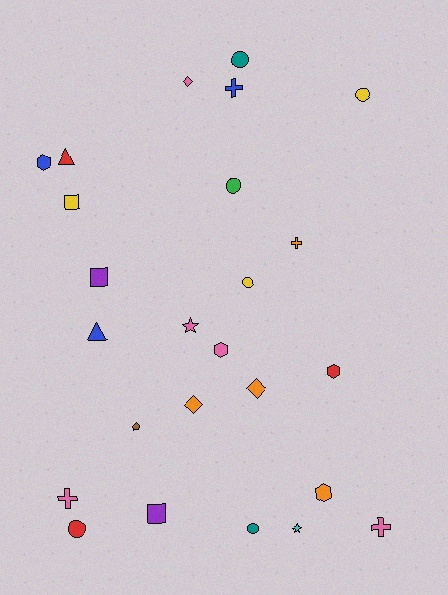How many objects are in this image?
There are 25 objects.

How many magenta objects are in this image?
There are no magenta objects.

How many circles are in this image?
There are 6 circles.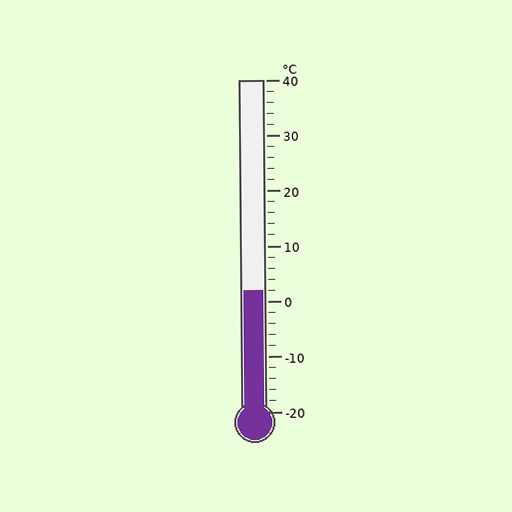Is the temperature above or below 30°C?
The temperature is below 30°C.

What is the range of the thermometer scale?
The thermometer scale ranges from -20°C to 40°C.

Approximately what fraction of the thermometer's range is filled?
The thermometer is filled to approximately 35% of its range.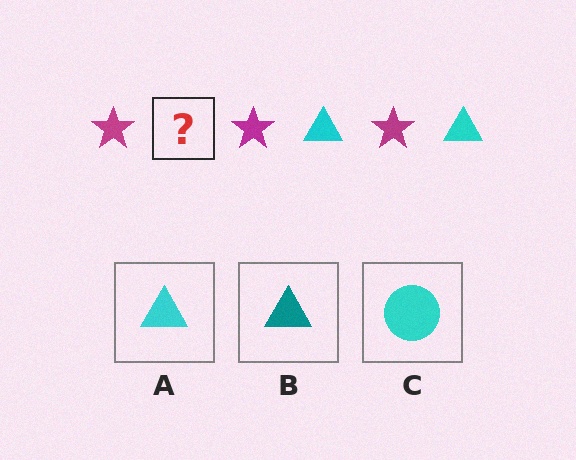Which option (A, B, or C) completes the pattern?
A.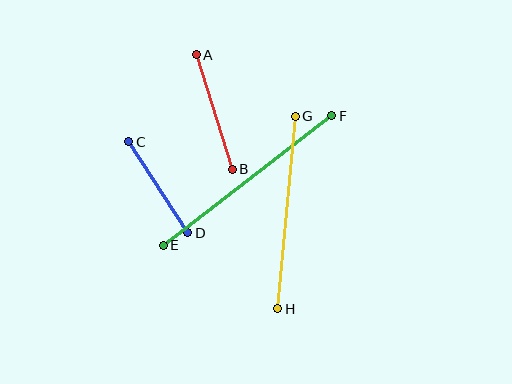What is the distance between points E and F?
The distance is approximately 212 pixels.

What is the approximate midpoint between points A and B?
The midpoint is at approximately (214, 112) pixels.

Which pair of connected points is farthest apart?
Points E and F are farthest apart.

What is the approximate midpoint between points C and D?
The midpoint is at approximately (158, 187) pixels.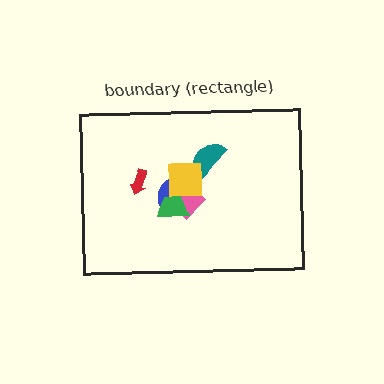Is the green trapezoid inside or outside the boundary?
Inside.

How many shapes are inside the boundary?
6 inside, 0 outside.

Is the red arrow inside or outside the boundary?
Inside.